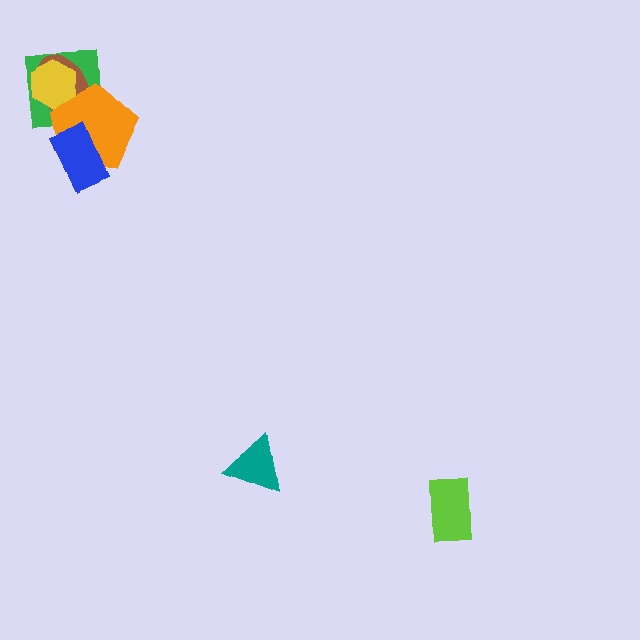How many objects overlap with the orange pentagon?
4 objects overlap with the orange pentagon.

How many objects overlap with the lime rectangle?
0 objects overlap with the lime rectangle.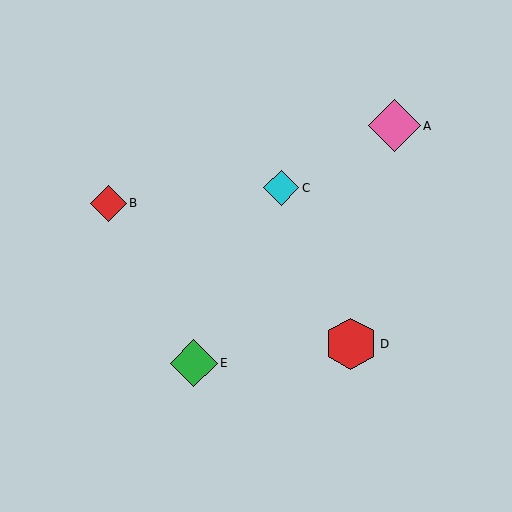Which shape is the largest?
The pink diamond (labeled A) is the largest.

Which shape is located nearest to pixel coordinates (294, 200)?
The cyan diamond (labeled C) at (281, 188) is nearest to that location.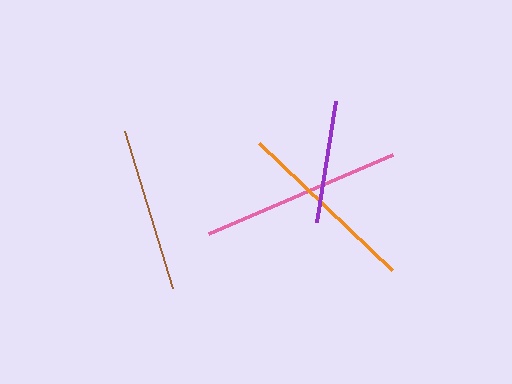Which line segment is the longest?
The pink line is the longest at approximately 200 pixels.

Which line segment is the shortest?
The purple line is the shortest at approximately 123 pixels.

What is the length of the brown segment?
The brown segment is approximately 164 pixels long.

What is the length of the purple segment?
The purple segment is approximately 123 pixels long.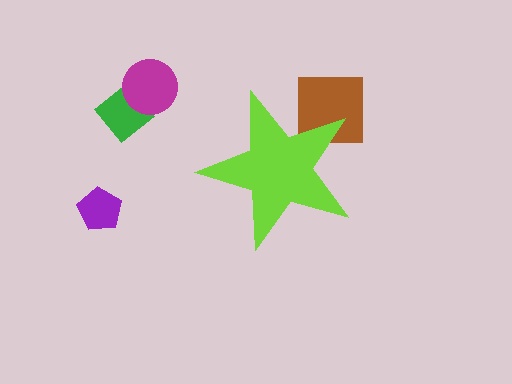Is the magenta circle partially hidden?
No, the magenta circle is fully visible.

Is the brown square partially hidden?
Yes, the brown square is partially hidden behind the lime star.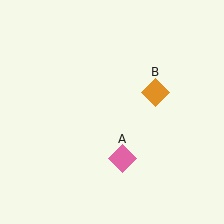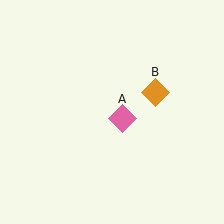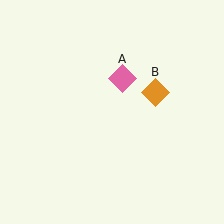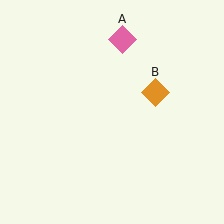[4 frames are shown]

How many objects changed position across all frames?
1 object changed position: pink diamond (object A).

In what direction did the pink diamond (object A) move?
The pink diamond (object A) moved up.